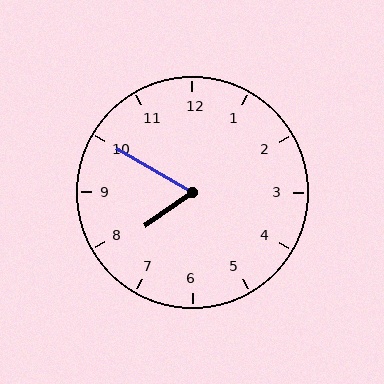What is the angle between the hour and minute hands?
Approximately 65 degrees.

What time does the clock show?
7:50.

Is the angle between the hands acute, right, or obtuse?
It is acute.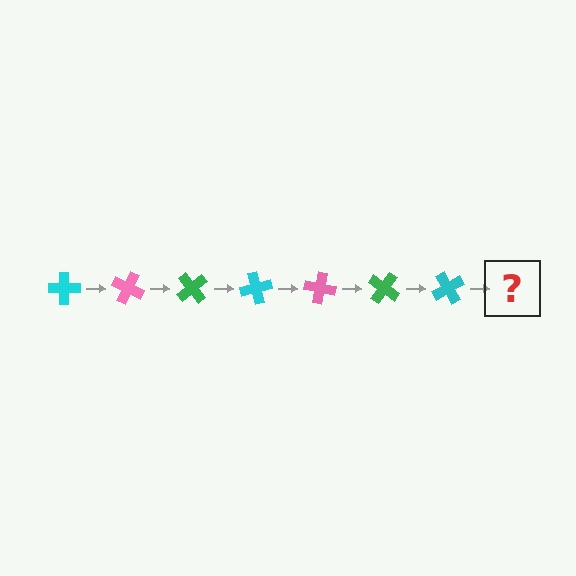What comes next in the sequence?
The next element should be a pink cross, rotated 175 degrees from the start.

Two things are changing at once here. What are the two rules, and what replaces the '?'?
The two rules are that it rotates 25 degrees each step and the color cycles through cyan, pink, and green. The '?' should be a pink cross, rotated 175 degrees from the start.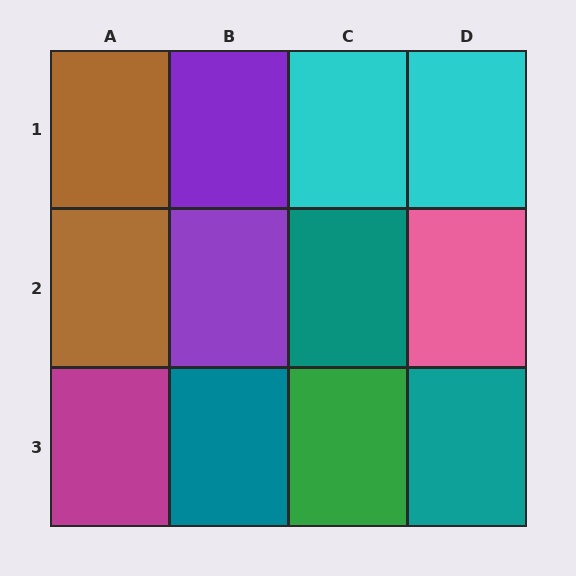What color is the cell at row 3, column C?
Green.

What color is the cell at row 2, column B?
Purple.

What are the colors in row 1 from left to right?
Brown, purple, cyan, cyan.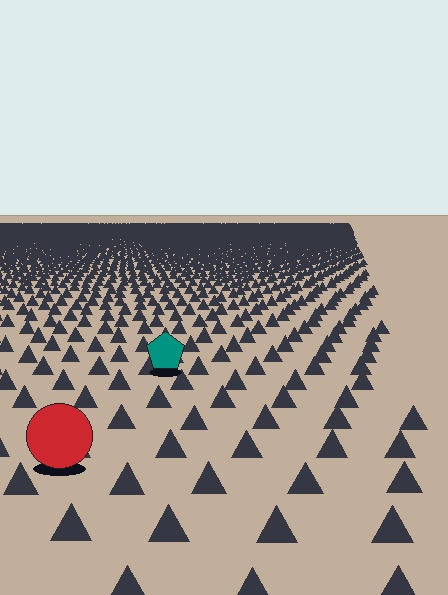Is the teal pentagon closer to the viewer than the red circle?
No. The red circle is closer — you can tell from the texture gradient: the ground texture is coarser near it.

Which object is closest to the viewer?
The red circle is closest. The texture marks near it are larger and more spread out.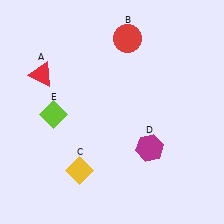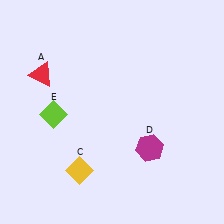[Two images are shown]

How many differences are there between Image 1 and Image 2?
There is 1 difference between the two images.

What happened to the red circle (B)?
The red circle (B) was removed in Image 2. It was in the top-right area of Image 1.